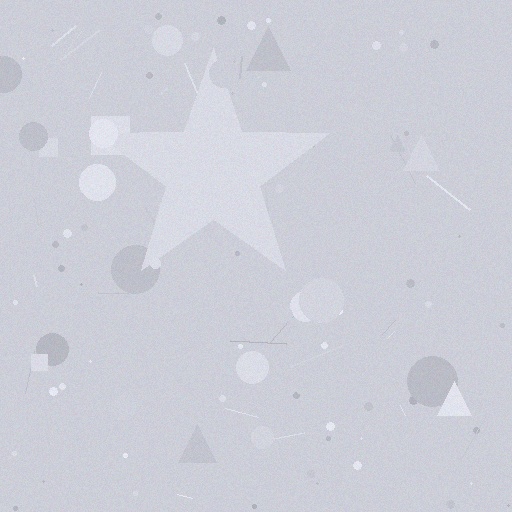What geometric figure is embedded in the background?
A star is embedded in the background.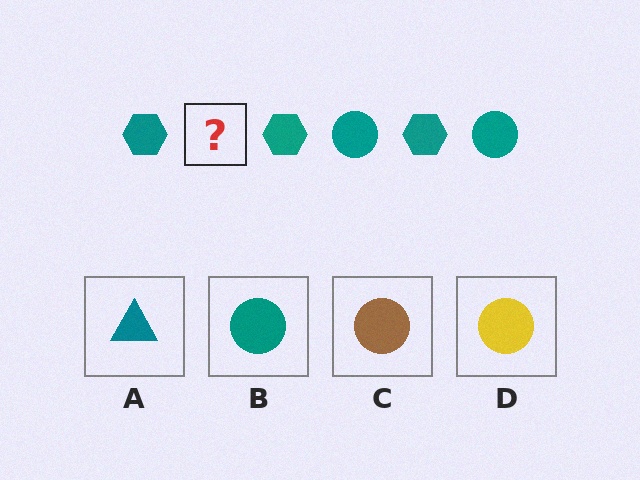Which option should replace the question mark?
Option B.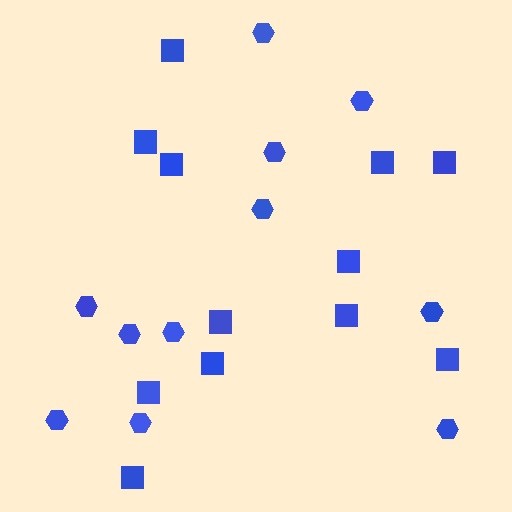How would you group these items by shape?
There are 2 groups: one group of squares (12) and one group of hexagons (11).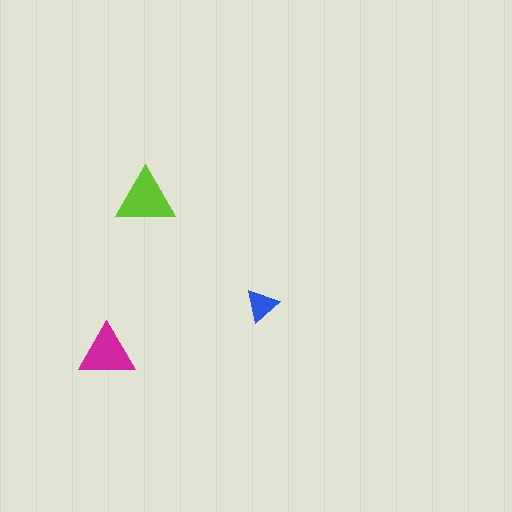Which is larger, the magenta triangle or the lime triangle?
The lime one.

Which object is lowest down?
The magenta triangle is bottommost.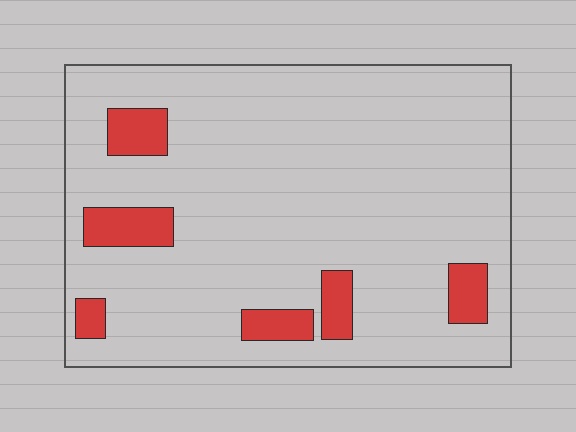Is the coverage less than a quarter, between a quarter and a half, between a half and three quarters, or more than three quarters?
Less than a quarter.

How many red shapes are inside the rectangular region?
6.